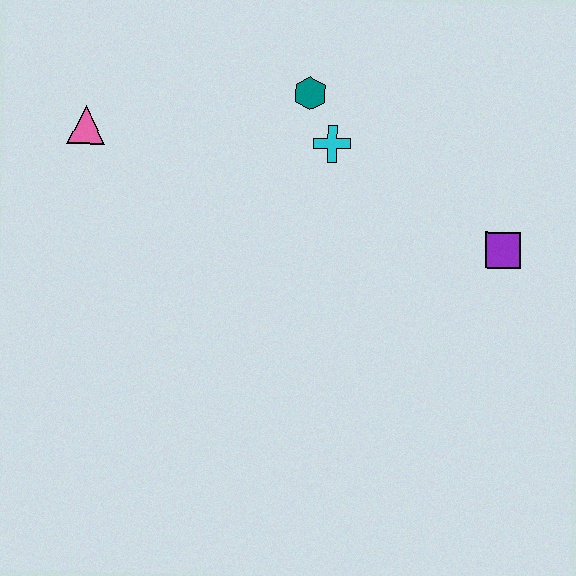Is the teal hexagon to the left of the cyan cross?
Yes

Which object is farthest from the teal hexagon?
The purple square is farthest from the teal hexagon.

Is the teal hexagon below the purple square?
No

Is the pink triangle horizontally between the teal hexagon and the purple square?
No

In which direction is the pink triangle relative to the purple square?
The pink triangle is to the left of the purple square.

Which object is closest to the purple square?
The cyan cross is closest to the purple square.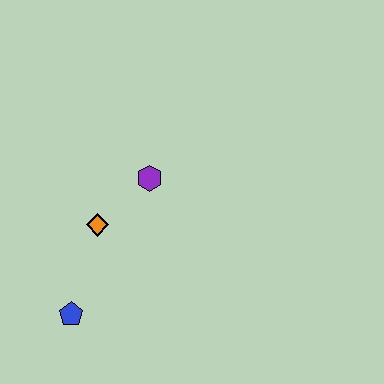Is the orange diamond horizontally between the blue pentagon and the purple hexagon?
Yes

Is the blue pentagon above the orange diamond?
No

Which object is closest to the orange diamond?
The purple hexagon is closest to the orange diamond.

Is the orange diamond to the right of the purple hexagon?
No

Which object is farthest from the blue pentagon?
The purple hexagon is farthest from the blue pentagon.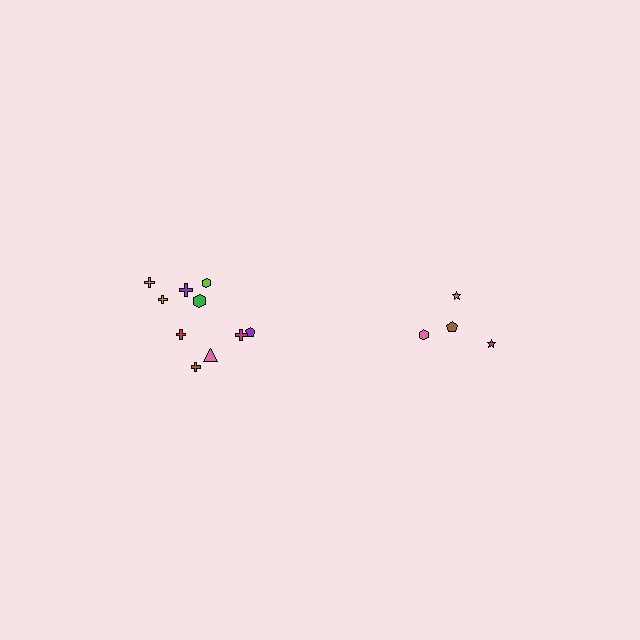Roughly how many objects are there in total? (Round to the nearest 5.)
Roughly 15 objects in total.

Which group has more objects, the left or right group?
The left group.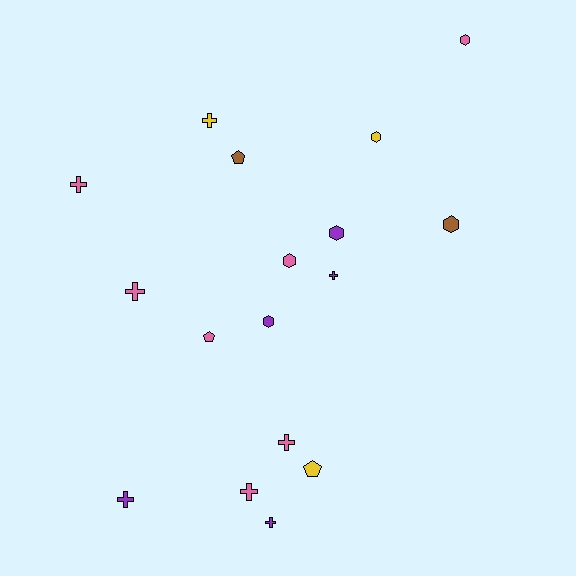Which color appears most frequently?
Pink, with 7 objects.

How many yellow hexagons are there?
There is 1 yellow hexagon.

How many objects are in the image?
There are 17 objects.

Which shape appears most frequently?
Cross, with 8 objects.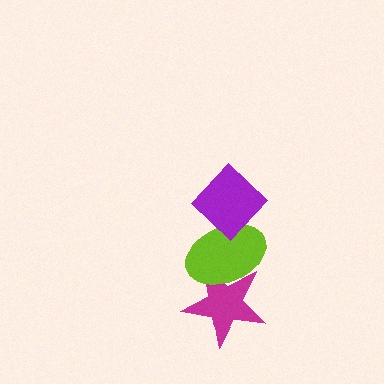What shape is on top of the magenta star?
The lime ellipse is on top of the magenta star.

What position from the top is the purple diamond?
The purple diamond is 1st from the top.